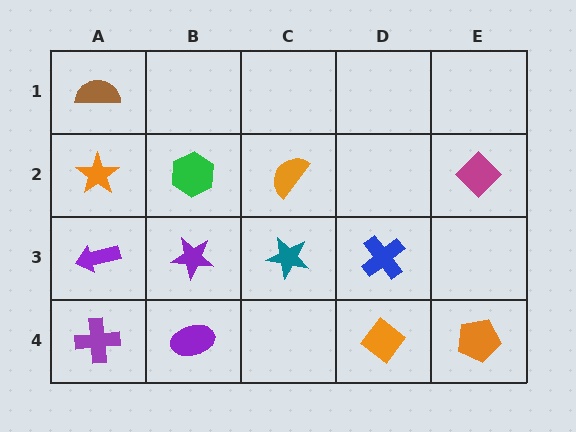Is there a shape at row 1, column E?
No, that cell is empty.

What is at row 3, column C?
A teal star.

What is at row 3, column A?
A purple arrow.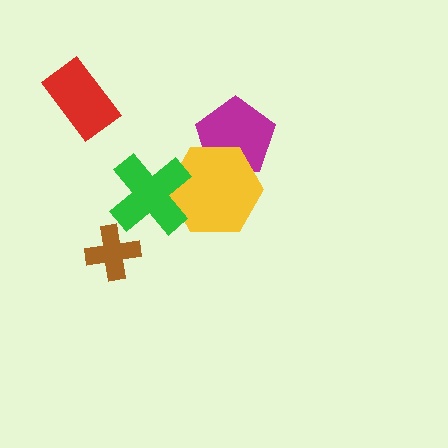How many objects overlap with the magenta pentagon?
1 object overlaps with the magenta pentagon.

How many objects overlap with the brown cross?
0 objects overlap with the brown cross.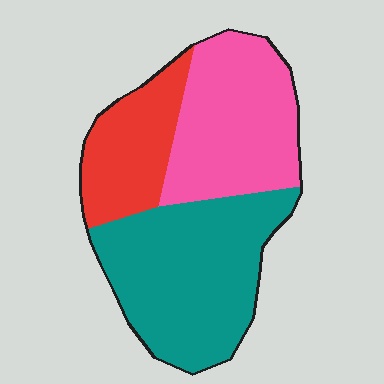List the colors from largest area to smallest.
From largest to smallest: teal, pink, red.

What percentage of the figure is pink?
Pink covers about 35% of the figure.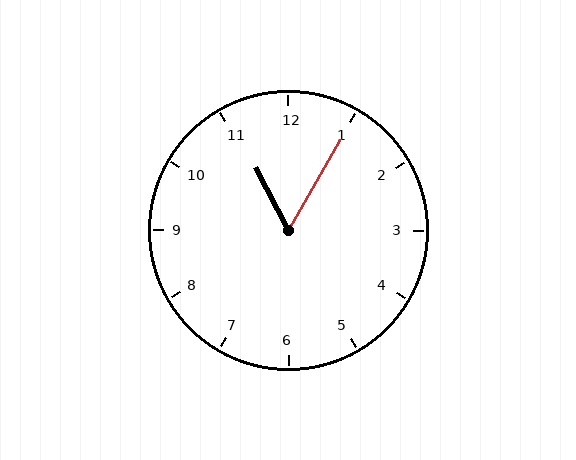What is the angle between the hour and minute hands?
Approximately 58 degrees.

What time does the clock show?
11:05.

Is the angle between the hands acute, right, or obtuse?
It is acute.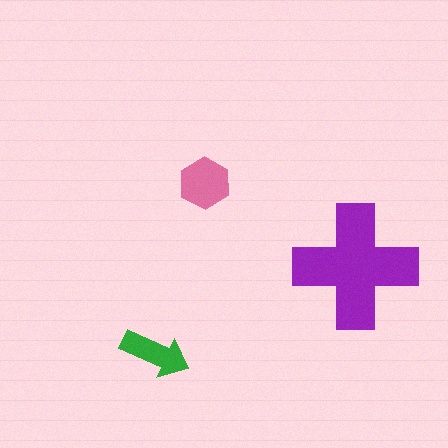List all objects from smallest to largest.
The green arrow, the pink hexagon, the purple cross.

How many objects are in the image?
There are 3 objects in the image.